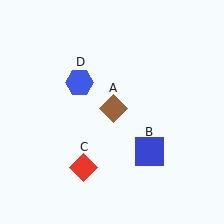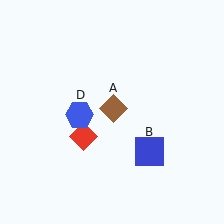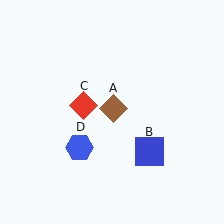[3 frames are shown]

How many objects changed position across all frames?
2 objects changed position: red diamond (object C), blue hexagon (object D).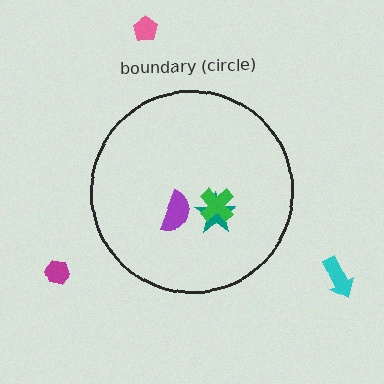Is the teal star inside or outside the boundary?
Inside.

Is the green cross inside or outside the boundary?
Inside.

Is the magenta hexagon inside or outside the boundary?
Outside.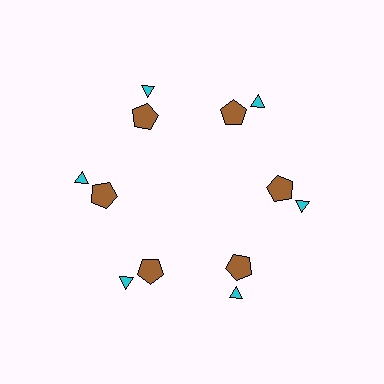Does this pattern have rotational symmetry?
Yes, this pattern has 6-fold rotational symmetry. It looks the same after rotating 60 degrees around the center.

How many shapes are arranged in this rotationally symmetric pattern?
There are 12 shapes, arranged in 6 groups of 2.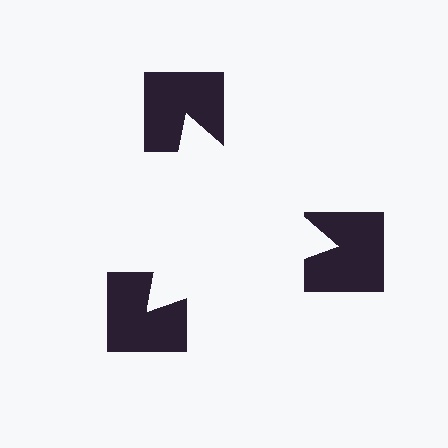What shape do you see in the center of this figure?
An illusory triangle — its edges are inferred from the aligned wedge cuts in the notched squares, not physically drawn.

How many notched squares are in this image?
There are 3 — one at each vertex of the illusory triangle.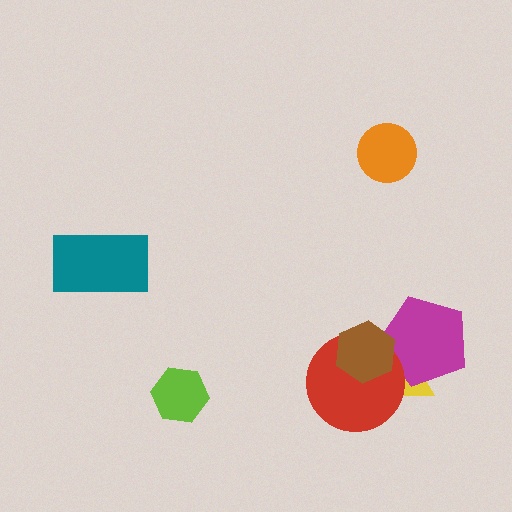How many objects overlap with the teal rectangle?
0 objects overlap with the teal rectangle.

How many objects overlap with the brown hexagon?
2 objects overlap with the brown hexagon.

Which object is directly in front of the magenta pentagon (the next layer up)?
The red circle is directly in front of the magenta pentagon.